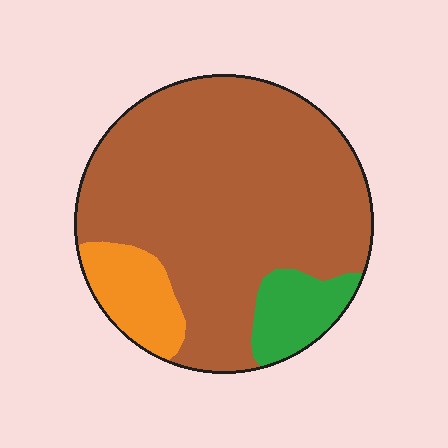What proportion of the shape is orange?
Orange covers 12% of the shape.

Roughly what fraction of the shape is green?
Green takes up about one tenth (1/10) of the shape.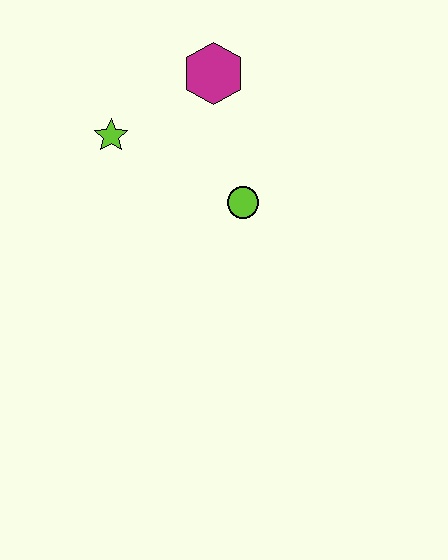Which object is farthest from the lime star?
The lime circle is farthest from the lime star.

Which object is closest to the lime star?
The magenta hexagon is closest to the lime star.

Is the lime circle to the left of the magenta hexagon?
No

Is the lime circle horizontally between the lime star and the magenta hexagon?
No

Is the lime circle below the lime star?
Yes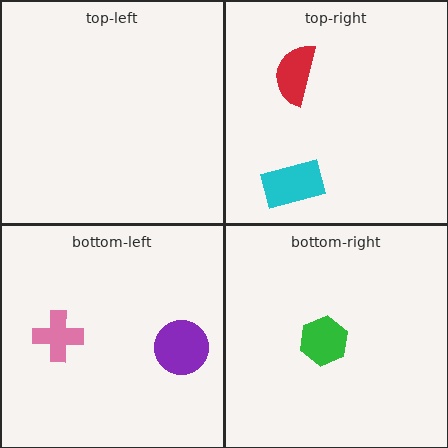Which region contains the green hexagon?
The bottom-right region.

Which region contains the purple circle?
The bottom-left region.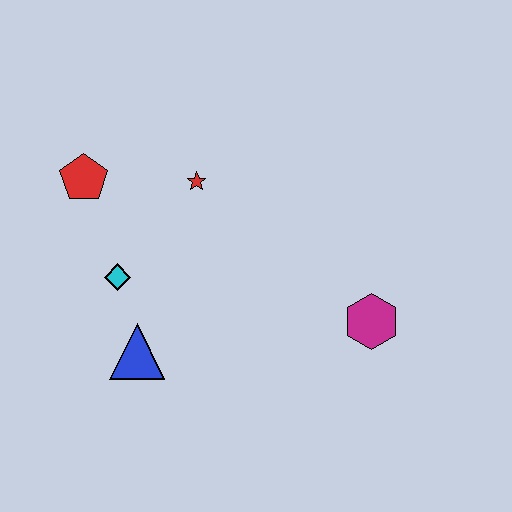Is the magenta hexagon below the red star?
Yes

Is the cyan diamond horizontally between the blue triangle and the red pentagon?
Yes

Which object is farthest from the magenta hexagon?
The red pentagon is farthest from the magenta hexagon.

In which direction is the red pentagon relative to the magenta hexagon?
The red pentagon is to the left of the magenta hexagon.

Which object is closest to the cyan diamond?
The blue triangle is closest to the cyan diamond.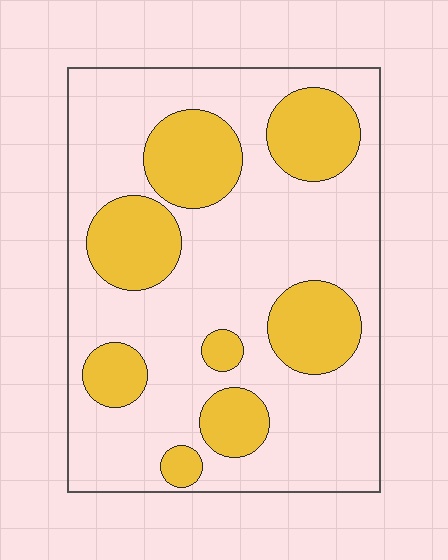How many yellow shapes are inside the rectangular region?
8.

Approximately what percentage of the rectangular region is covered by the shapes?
Approximately 30%.